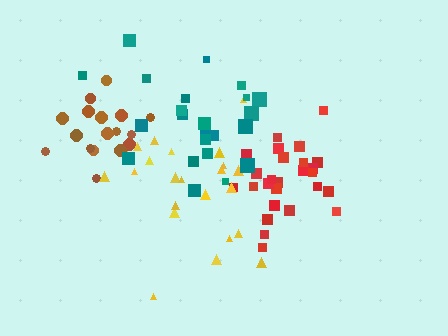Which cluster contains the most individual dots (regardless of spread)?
Red (26).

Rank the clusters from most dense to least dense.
red, brown, yellow, teal.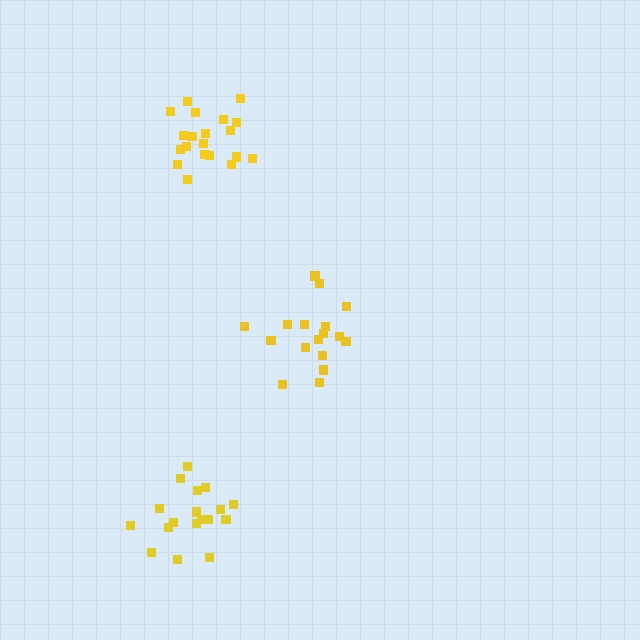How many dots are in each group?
Group 1: 20 dots, Group 2: 17 dots, Group 3: 18 dots (55 total).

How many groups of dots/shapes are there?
There are 3 groups.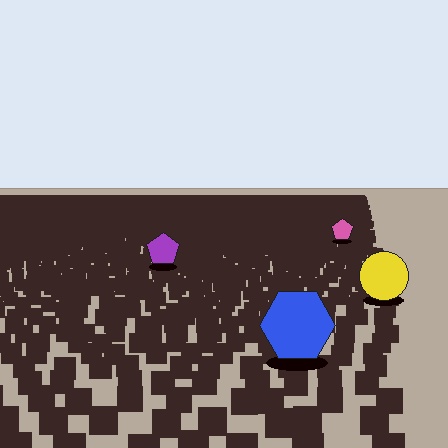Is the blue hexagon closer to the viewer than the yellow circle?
Yes. The blue hexagon is closer — you can tell from the texture gradient: the ground texture is coarser near it.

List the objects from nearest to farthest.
From nearest to farthest: the blue hexagon, the yellow circle, the purple pentagon, the pink pentagon.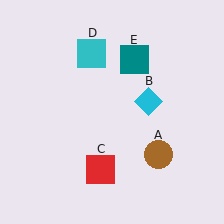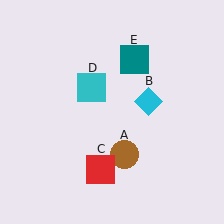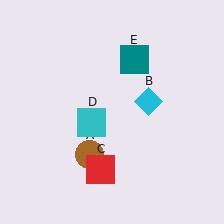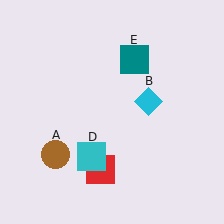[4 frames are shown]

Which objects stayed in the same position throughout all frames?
Cyan diamond (object B) and red square (object C) and teal square (object E) remained stationary.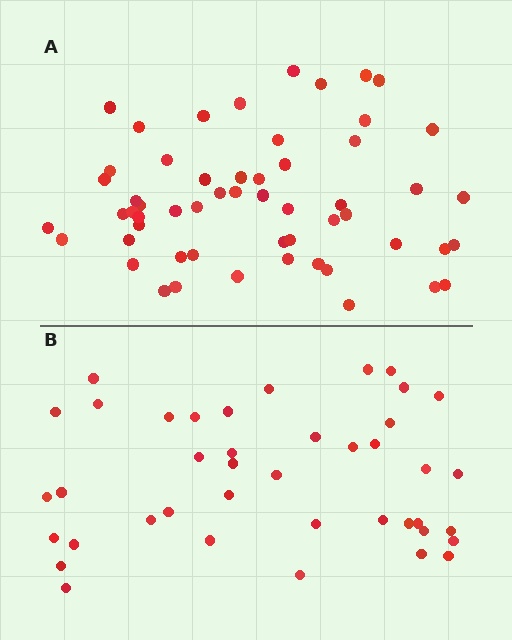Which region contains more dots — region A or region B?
Region A (the top region) has more dots.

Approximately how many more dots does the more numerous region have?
Region A has approximately 15 more dots than region B.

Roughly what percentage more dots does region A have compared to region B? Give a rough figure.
About 35% more.